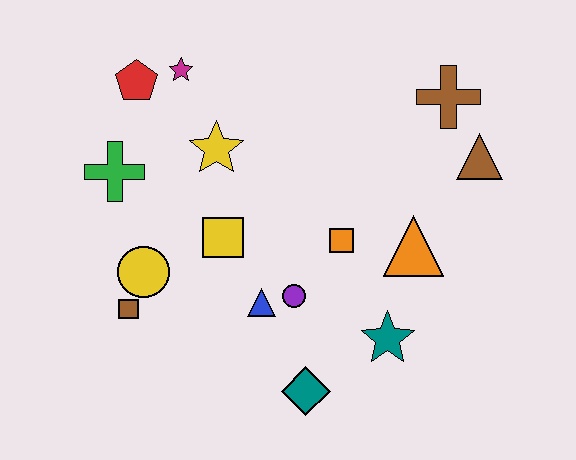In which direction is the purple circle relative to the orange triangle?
The purple circle is to the left of the orange triangle.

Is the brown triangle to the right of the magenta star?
Yes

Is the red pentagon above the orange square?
Yes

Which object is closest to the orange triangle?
The orange square is closest to the orange triangle.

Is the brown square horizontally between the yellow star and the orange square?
No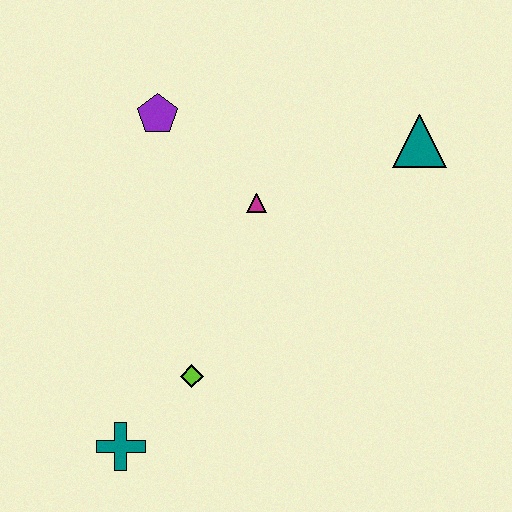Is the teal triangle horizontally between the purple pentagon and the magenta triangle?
No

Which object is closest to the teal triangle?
The magenta triangle is closest to the teal triangle.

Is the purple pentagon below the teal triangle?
No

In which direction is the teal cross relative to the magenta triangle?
The teal cross is below the magenta triangle.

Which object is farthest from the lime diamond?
The teal triangle is farthest from the lime diamond.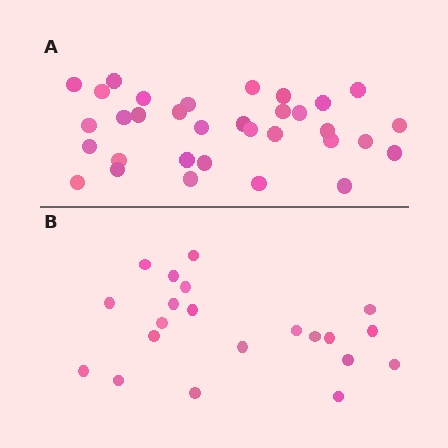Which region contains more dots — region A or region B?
Region A (the top region) has more dots.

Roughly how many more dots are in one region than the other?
Region A has roughly 12 or so more dots than region B.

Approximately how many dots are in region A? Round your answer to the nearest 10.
About 30 dots. (The exact count is 33, which rounds to 30.)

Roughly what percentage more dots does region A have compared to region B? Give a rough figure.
About 55% more.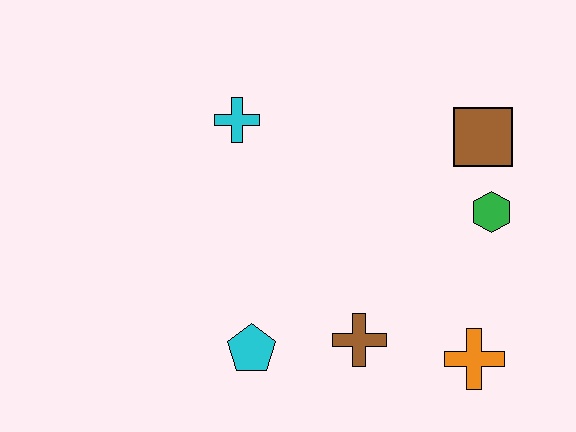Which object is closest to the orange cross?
The brown cross is closest to the orange cross.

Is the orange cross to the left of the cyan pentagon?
No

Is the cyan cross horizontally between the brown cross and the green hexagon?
No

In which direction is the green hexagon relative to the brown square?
The green hexagon is below the brown square.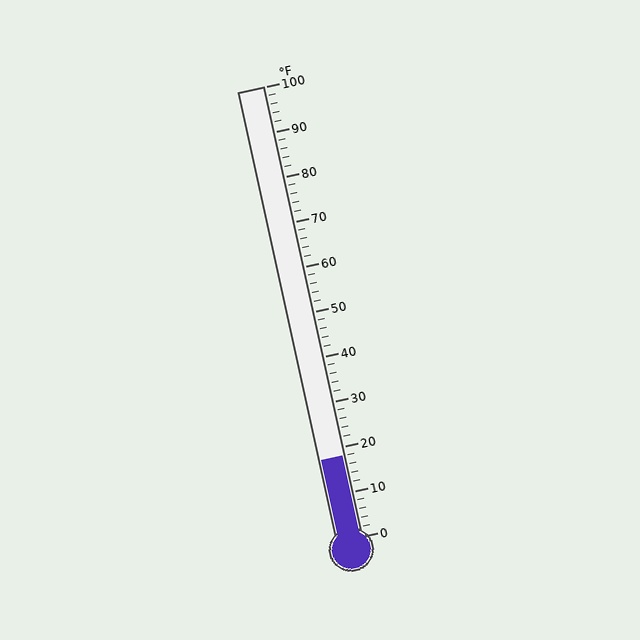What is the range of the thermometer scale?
The thermometer scale ranges from 0°F to 100°F.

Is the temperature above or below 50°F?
The temperature is below 50°F.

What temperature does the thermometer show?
The thermometer shows approximately 18°F.